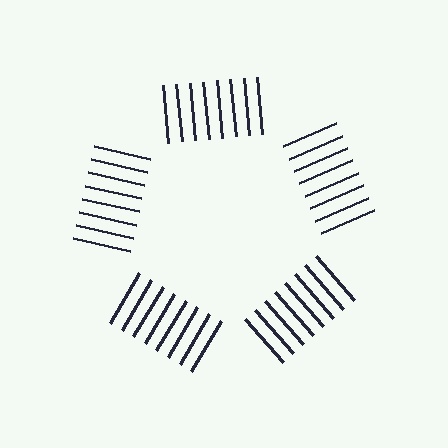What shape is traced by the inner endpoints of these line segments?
An illusory pentagon — the line segments terminate on its edges but no continuous stroke is drawn.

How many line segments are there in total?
40 — 8 along each of the 5 edges.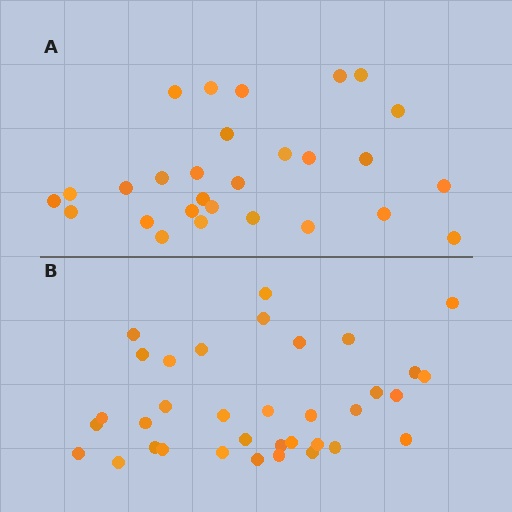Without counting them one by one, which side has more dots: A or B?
Region B (the bottom region) has more dots.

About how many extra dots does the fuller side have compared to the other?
Region B has roughly 8 or so more dots than region A.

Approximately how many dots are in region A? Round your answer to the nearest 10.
About 30 dots. (The exact count is 28, which rounds to 30.)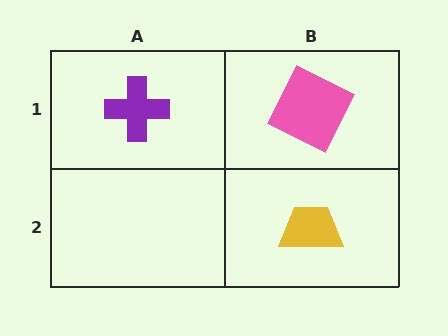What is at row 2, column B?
A yellow trapezoid.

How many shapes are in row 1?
2 shapes.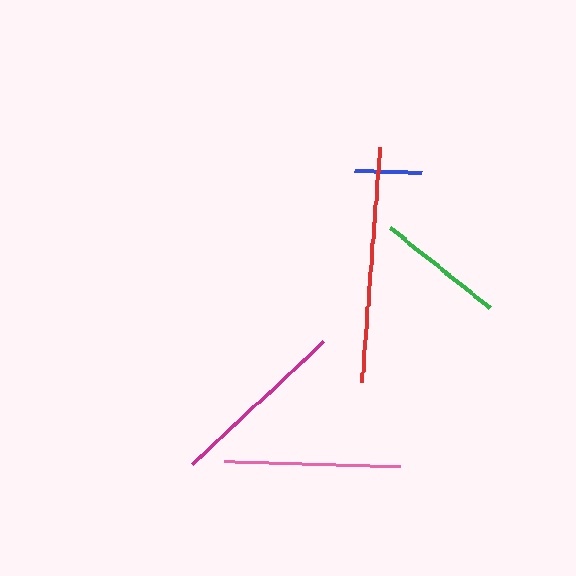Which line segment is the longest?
The red line is the longest at approximately 237 pixels.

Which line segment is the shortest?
The blue line is the shortest at approximately 68 pixels.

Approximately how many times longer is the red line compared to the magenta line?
The red line is approximately 1.3 times the length of the magenta line.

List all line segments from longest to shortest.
From longest to shortest: red, magenta, pink, green, blue.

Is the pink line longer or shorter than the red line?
The red line is longer than the pink line.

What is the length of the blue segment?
The blue segment is approximately 68 pixels long.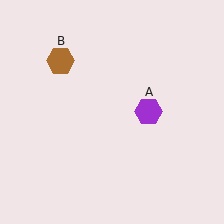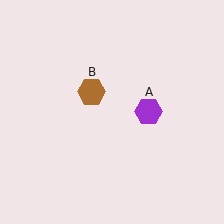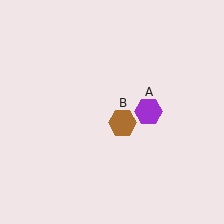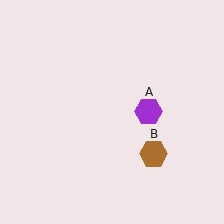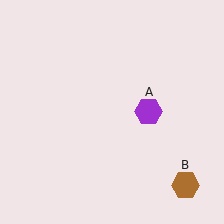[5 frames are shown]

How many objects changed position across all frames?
1 object changed position: brown hexagon (object B).